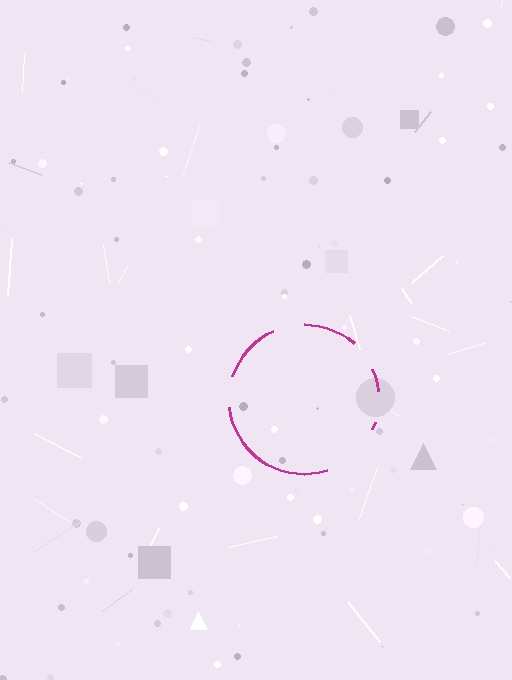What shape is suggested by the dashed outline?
The dashed outline suggests a circle.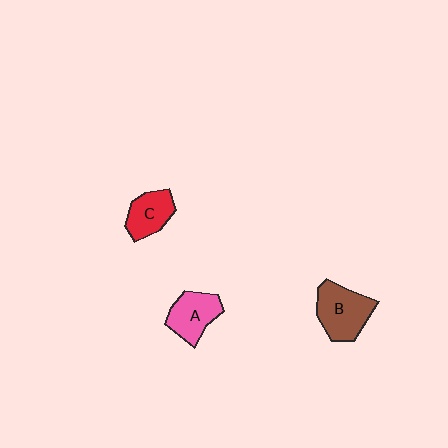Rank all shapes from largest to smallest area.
From largest to smallest: B (brown), A (pink), C (red).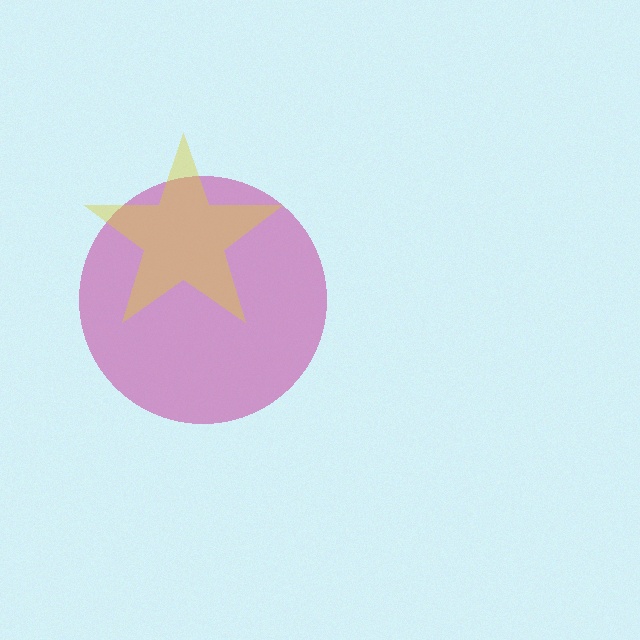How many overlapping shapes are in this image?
There are 2 overlapping shapes in the image.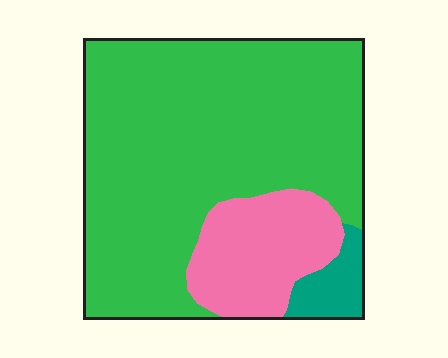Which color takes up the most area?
Green, at roughly 75%.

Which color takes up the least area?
Teal, at roughly 5%.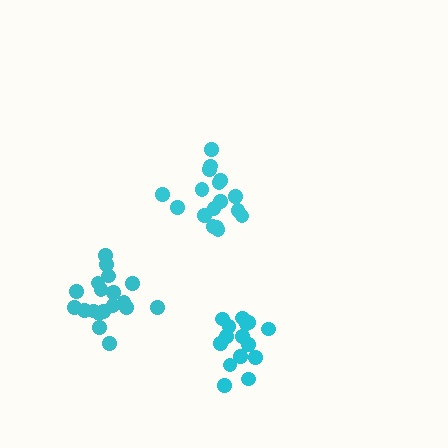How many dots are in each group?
Group 1: 19 dots, Group 2: 17 dots, Group 3: 15 dots (51 total).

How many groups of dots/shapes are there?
There are 3 groups.